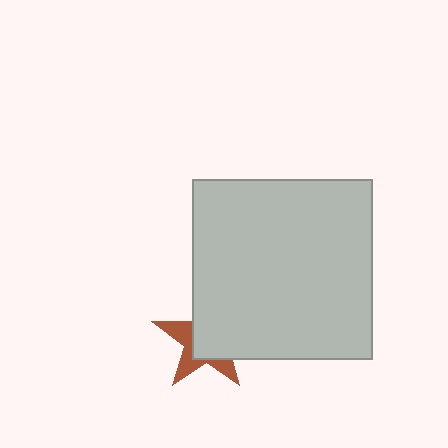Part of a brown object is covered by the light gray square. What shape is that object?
It is a star.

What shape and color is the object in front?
The object in front is a light gray square.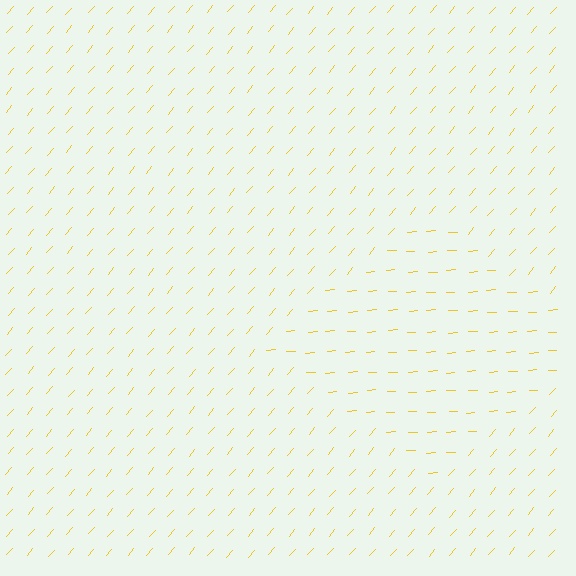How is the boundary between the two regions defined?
The boundary is defined purely by a change in line orientation (approximately 45 degrees difference). All lines are the same color and thickness.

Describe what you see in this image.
The image is filled with small yellow line segments. A diamond region in the image has lines oriented differently from the surrounding lines, creating a visible texture boundary.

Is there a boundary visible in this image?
Yes, there is a texture boundary formed by a change in line orientation.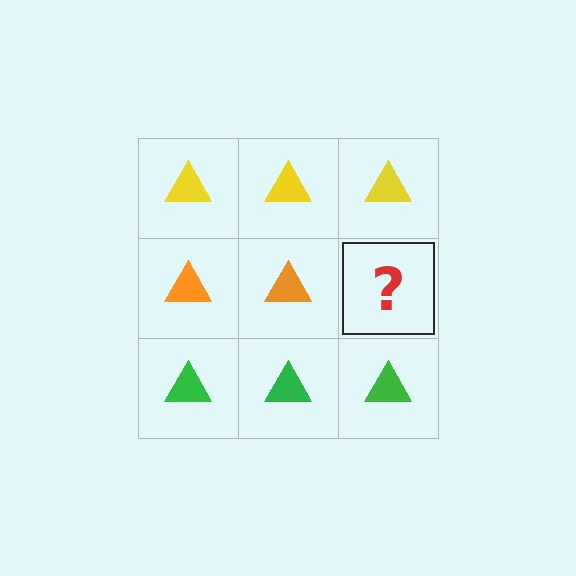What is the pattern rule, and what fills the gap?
The rule is that each row has a consistent color. The gap should be filled with an orange triangle.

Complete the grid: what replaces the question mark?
The question mark should be replaced with an orange triangle.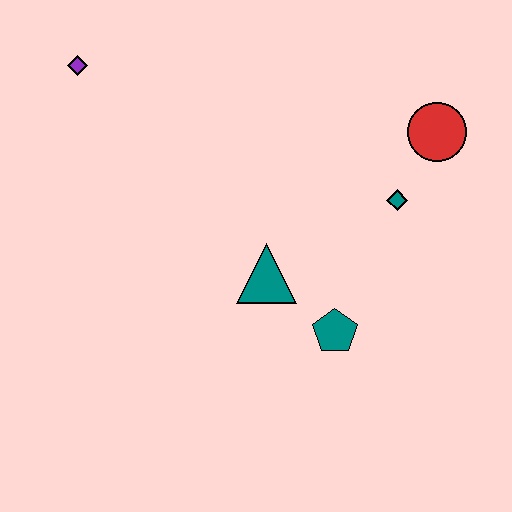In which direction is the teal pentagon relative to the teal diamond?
The teal pentagon is below the teal diamond.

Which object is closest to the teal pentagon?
The teal triangle is closest to the teal pentagon.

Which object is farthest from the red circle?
The purple diamond is farthest from the red circle.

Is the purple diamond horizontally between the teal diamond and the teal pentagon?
No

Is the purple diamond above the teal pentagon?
Yes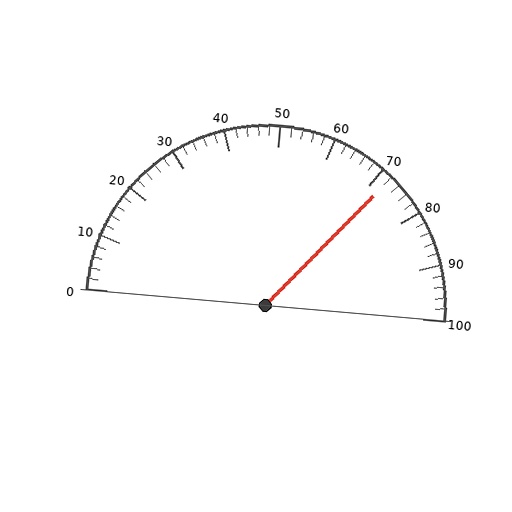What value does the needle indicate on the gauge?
The needle indicates approximately 72.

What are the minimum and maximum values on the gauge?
The gauge ranges from 0 to 100.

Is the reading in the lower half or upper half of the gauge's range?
The reading is in the upper half of the range (0 to 100).